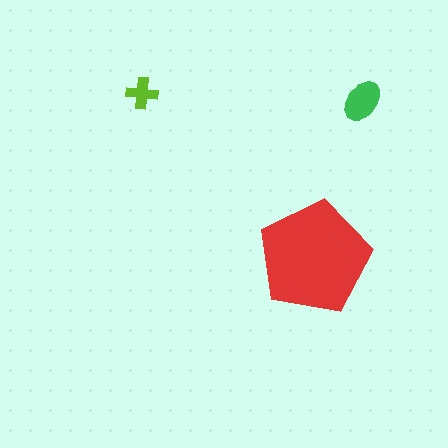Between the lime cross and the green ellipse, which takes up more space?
The green ellipse.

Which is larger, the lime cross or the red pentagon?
The red pentagon.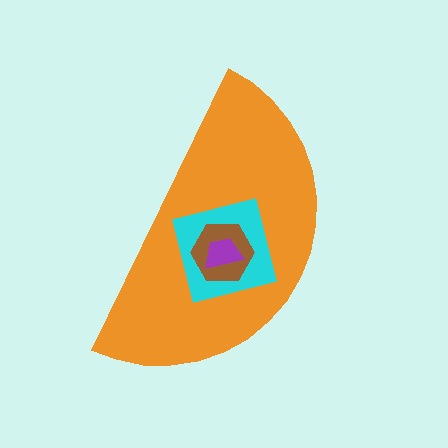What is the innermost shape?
The purple trapezoid.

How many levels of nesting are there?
4.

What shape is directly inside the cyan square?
The brown hexagon.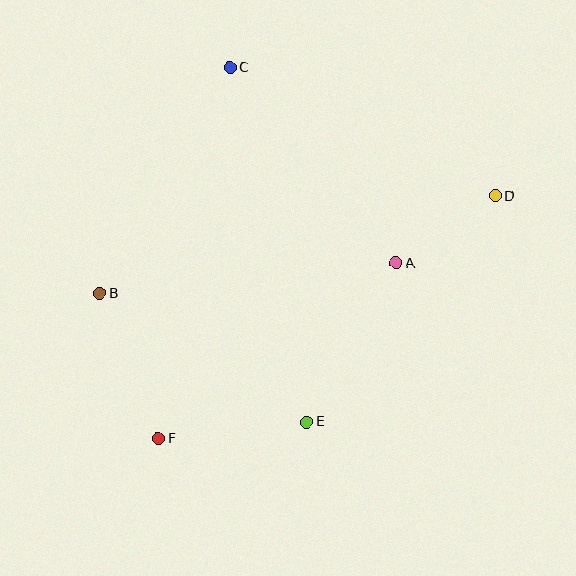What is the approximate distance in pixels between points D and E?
The distance between D and E is approximately 294 pixels.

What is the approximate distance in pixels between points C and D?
The distance between C and D is approximately 295 pixels.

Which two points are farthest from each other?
Points D and F are farthest from each other.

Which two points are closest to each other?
Points A and D are closest to each other.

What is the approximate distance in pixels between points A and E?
The distance between A and E is approximately 182 pixels.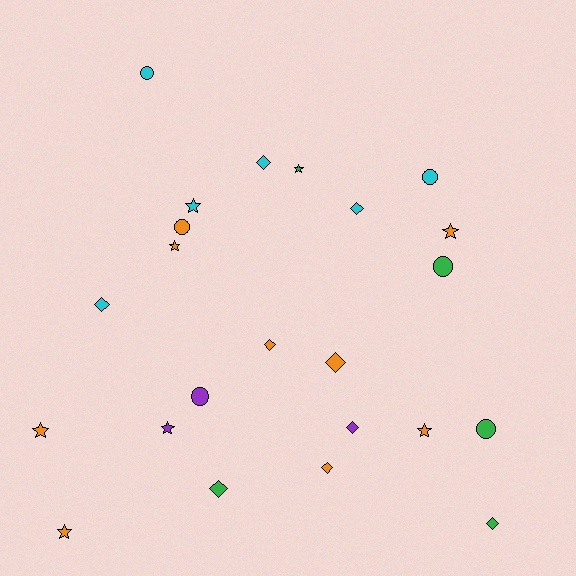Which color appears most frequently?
Orange, with 9 objects.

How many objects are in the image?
There are 23 objects.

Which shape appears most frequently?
Diamond, with 9 objects.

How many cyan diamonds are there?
There are 3 cyan diamonds.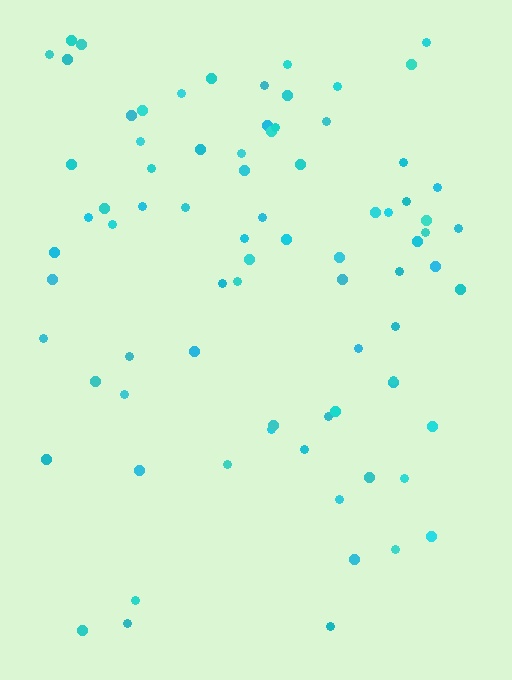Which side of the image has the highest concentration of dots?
The top.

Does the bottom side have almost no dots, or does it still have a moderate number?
Still a moderate number, just noticeably fewer than the top.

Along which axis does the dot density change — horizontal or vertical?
Vertical.